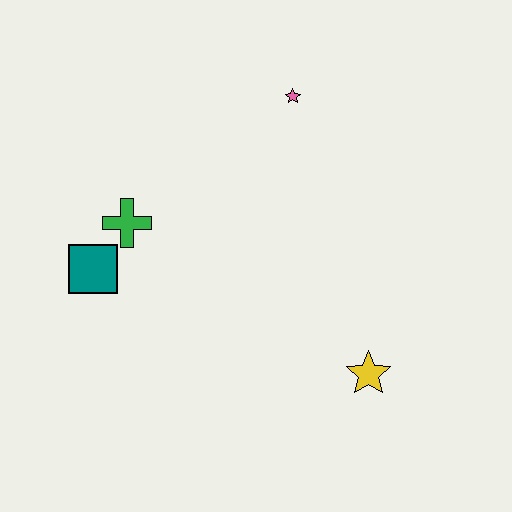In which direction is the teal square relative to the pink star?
The teal square is to the left of the pink star.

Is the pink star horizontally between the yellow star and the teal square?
Yes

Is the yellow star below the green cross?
Yes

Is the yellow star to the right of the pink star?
Yes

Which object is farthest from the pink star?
The yellow star is farthest from the pink star.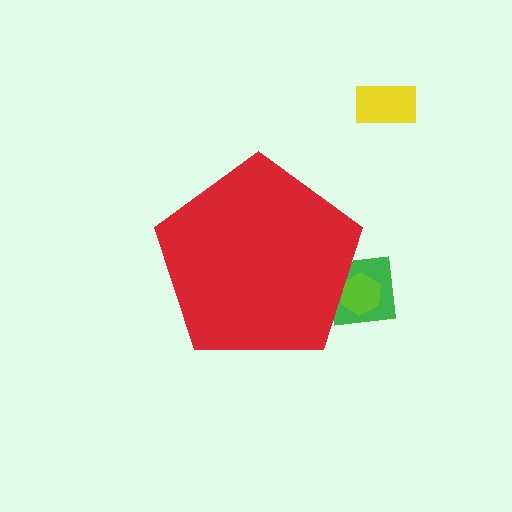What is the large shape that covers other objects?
A red pentagon.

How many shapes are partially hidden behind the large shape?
2 shapes are partially hidden.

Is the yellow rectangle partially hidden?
No, the yellow rectangle is fully visible.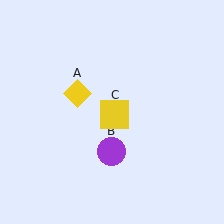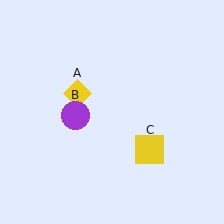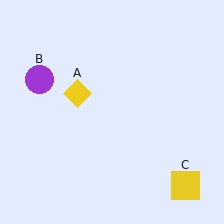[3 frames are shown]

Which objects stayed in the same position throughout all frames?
Yellow diamond (object A) remained stationary.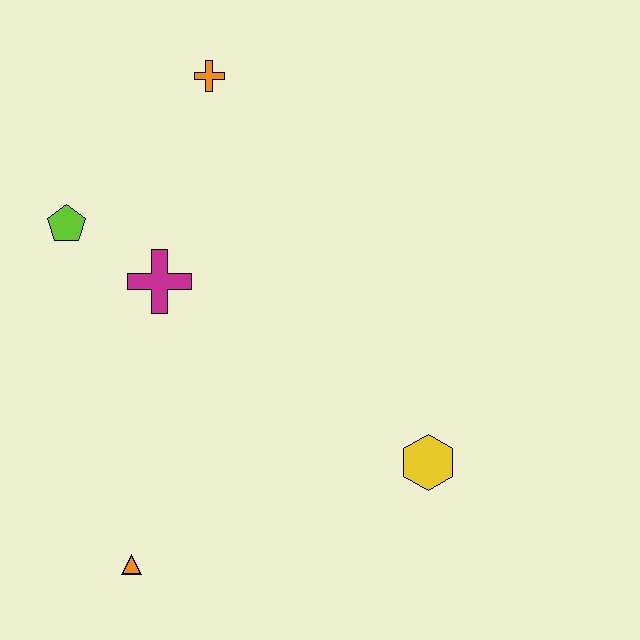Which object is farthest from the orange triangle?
The orange cross is farthest from the orange triangle.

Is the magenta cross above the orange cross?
No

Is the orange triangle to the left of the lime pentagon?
No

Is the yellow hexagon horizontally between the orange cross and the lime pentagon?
No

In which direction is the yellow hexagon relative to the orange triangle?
The yellow hexagon is to the right of the orange triangle.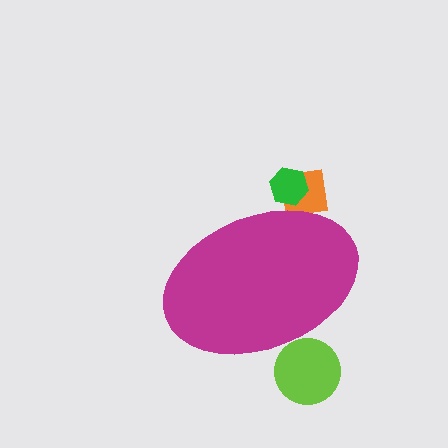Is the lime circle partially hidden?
Yes, the lime circle is partially hidden behind the magenta ellipse.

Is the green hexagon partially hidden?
Yes, the green hexagon is partially hidden behind the magenta ellipse.